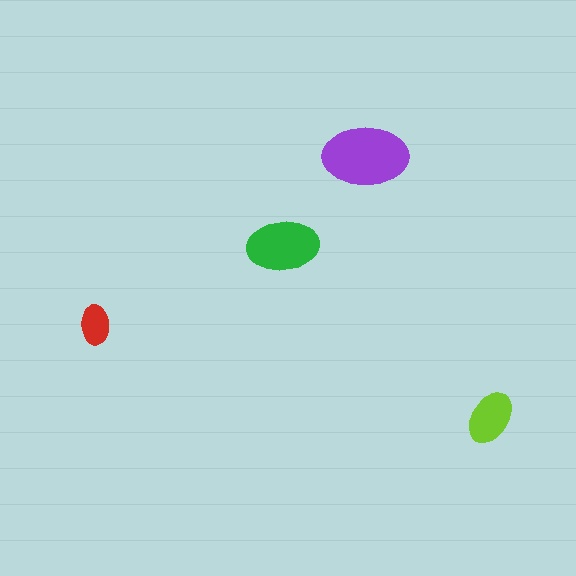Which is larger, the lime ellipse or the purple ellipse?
The purple one.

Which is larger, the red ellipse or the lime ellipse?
The lime one.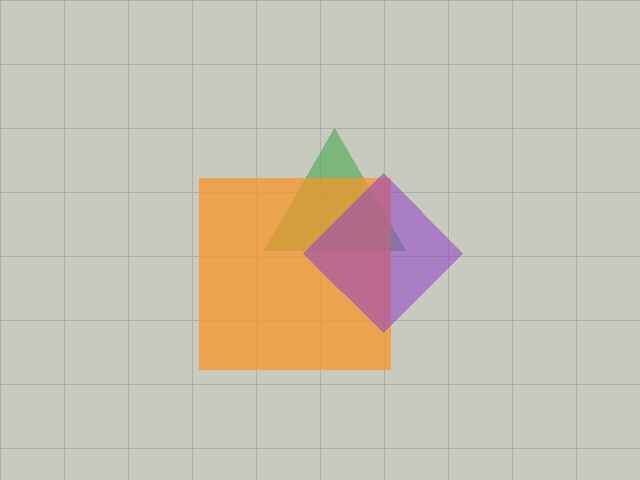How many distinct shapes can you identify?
There are 3 distinct shapes: a green triangle, an orange square, a purple diamond.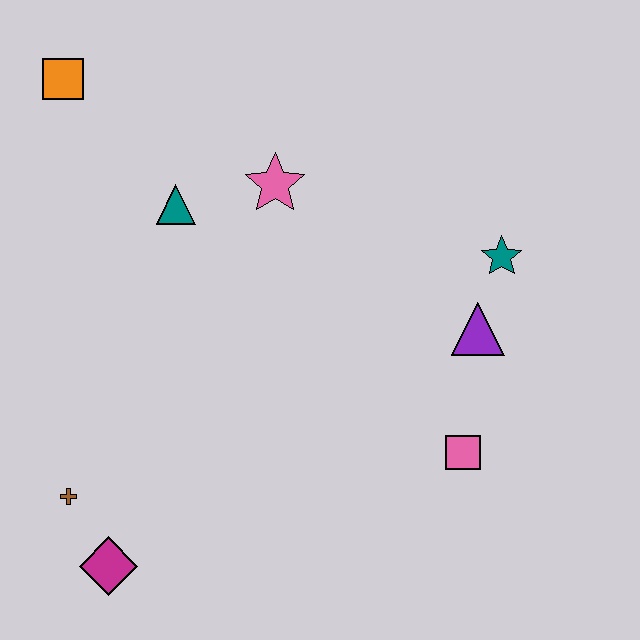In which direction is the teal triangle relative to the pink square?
The teal triangle is to the left of the pink square.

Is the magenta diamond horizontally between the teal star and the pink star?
No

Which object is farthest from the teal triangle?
The pink square is farthest from the teal triangle.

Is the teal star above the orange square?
No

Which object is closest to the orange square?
The teal triangle is closest to the orange square.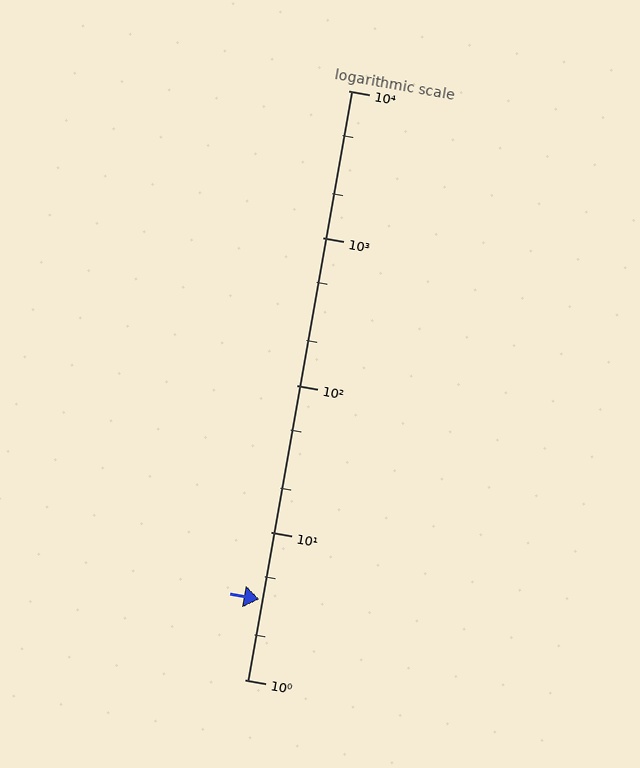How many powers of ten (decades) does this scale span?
The scale spans 4 decades, from 1 to 10000.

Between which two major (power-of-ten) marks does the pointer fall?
The pointer is between 1 and 10.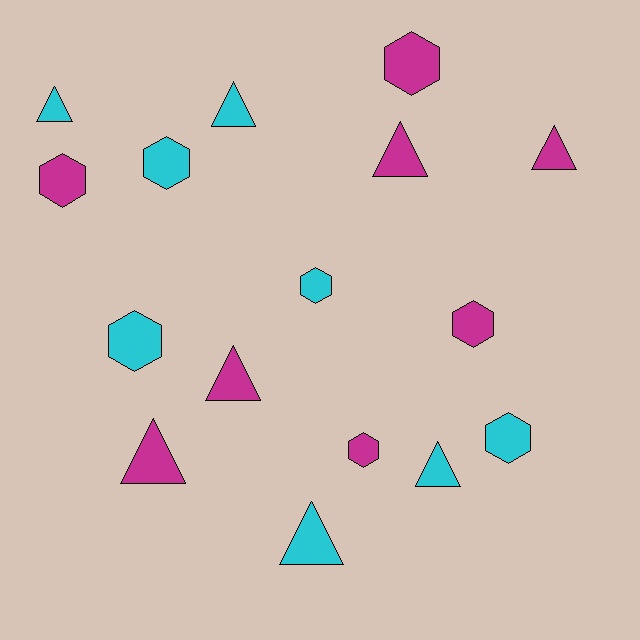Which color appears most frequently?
Cyan, with 8 objects.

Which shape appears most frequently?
Hexagon, with 8 objects.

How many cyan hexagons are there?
There are 4 cyan hexagons.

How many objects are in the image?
There are 16 objects.